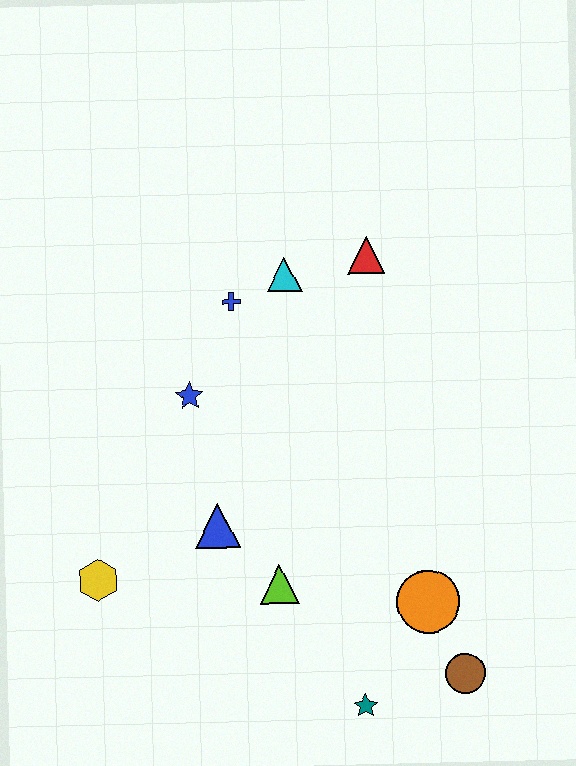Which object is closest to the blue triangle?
The lime triangle is closest to the blue triangle.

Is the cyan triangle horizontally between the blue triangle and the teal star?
Yes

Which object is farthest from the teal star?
The red triangle is farthest from the teal star.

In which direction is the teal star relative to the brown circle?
The teal star is to the left of the brown circle.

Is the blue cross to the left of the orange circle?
Yes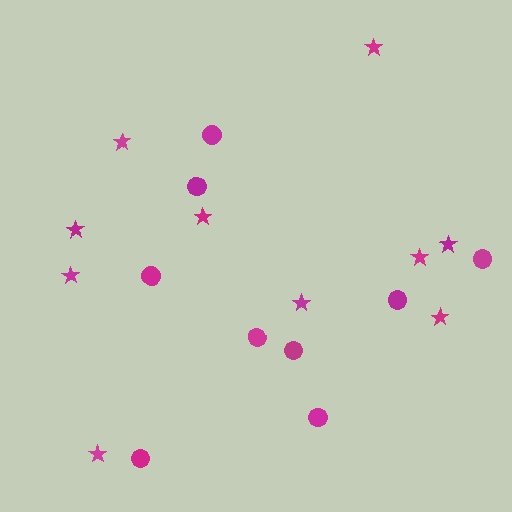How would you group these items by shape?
There are 2 groups: one group of circles (9) and one group of stars (10).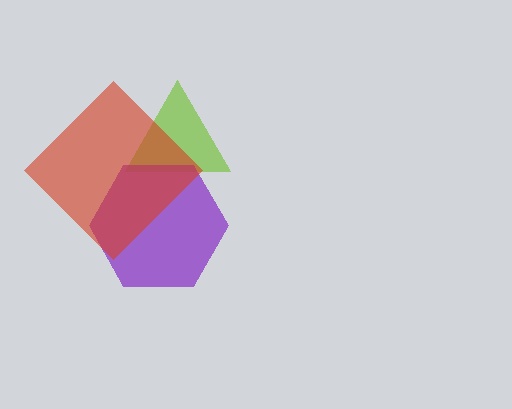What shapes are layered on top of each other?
The layered shapes are: a lime triangle, a purple hexagon, a red diamond.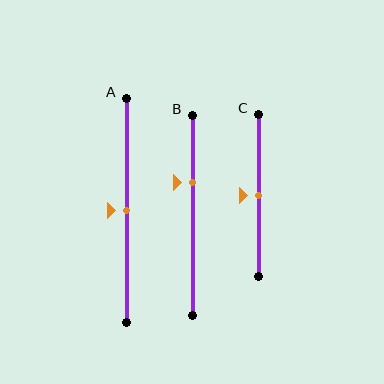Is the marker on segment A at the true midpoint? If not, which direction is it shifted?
Yes, the marker on segment A is at the true midpoint.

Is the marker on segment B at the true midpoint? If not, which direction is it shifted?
No, the marker on segment B is shifted upward by about 16% of the segment length.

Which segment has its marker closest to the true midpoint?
Segment A has its marker closest to the true midpoint.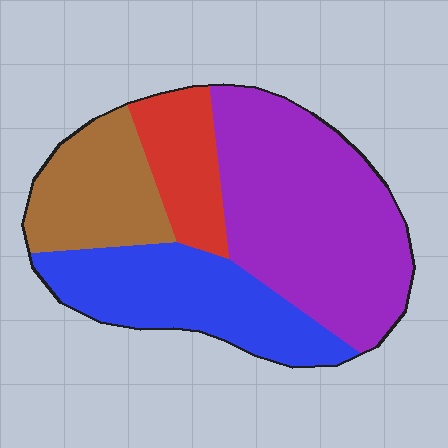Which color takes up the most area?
Purple, at roughly 45%.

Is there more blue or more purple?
Purple.